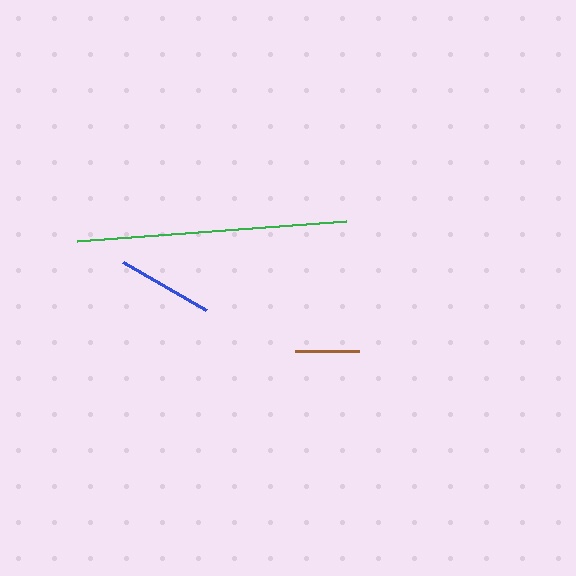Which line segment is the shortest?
The brown line is the shortest at approximately 63 pixels.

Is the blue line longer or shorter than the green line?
The green line is longer than the blue line.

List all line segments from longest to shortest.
From longest to shortest: green, blue, brown.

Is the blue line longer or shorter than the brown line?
The blue line is longer than the brown line.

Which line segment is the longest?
The green line is the longest at approximately 270 pixels.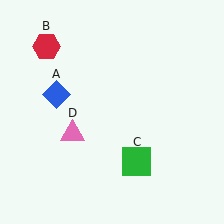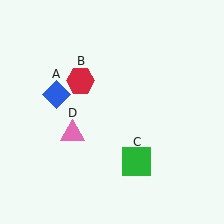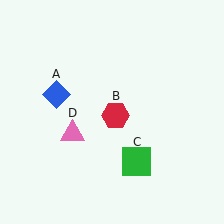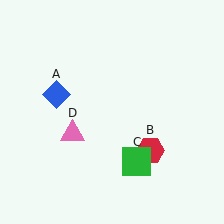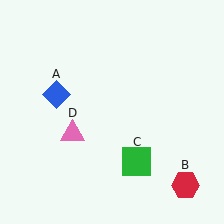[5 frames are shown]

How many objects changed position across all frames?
1 object changed position: red hexagon (object B).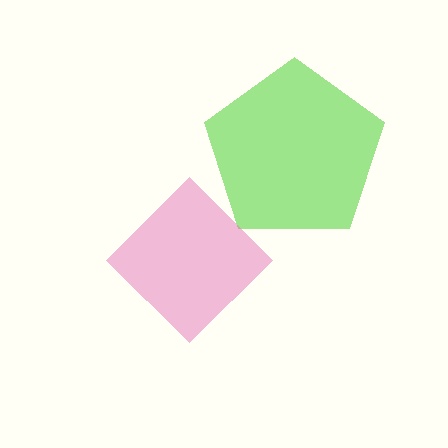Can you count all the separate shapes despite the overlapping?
Yes, there are 2 separate shapes.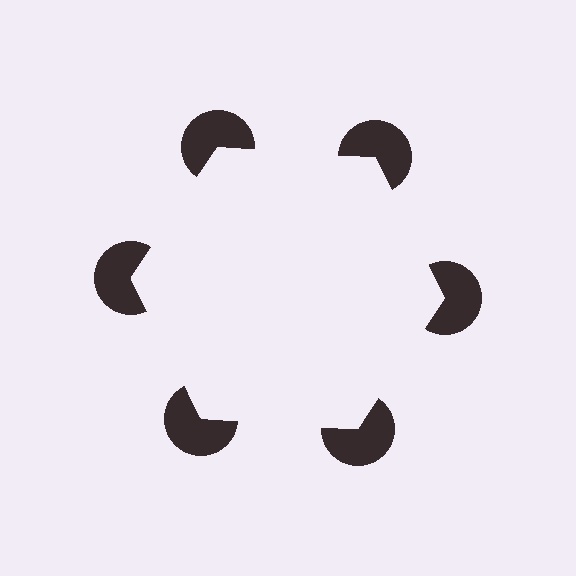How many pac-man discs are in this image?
There are 6 — one at each vertex of the illusory hexagon.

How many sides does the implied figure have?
6 sides.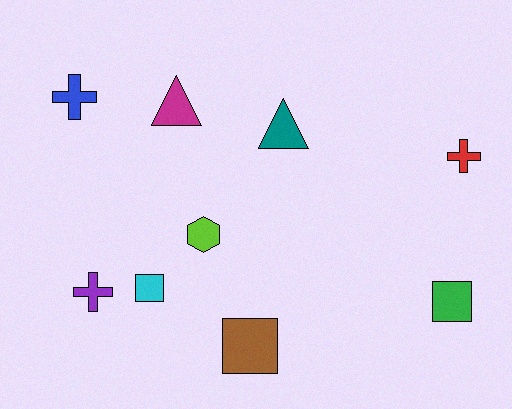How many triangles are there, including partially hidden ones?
There are 2 triangles.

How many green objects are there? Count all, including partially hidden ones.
There is 1 green object.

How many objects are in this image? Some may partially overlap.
There are 9 objects.